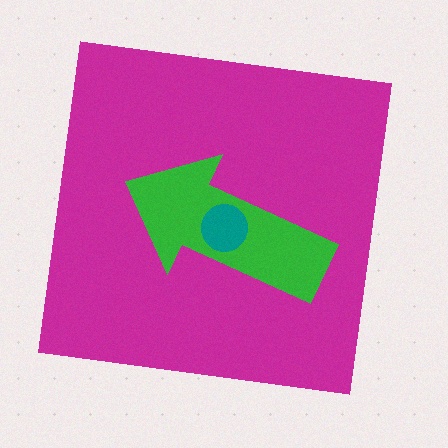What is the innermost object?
The teal circle.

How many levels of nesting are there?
3.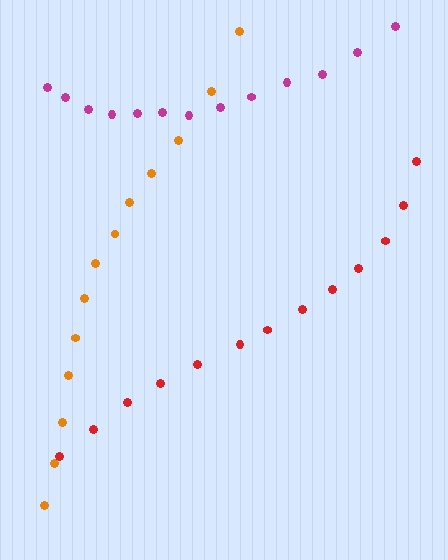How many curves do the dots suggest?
There are 3 distinct paths.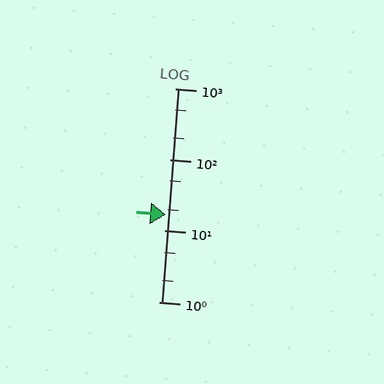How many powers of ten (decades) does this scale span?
The scale spans 3 decades, from 1 to 1000.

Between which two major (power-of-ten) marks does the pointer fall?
The pointer is between 10 and 100.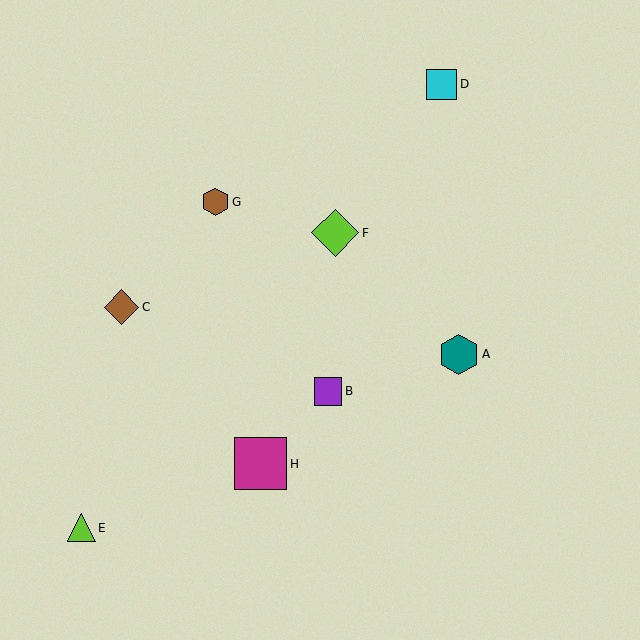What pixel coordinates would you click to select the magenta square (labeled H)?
Click at (261, 464) to select the magenta square H.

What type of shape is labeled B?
Shape B is a purple square.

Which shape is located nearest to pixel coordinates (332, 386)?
The purple square (labeled B) at (328, 391) is nearest to that location.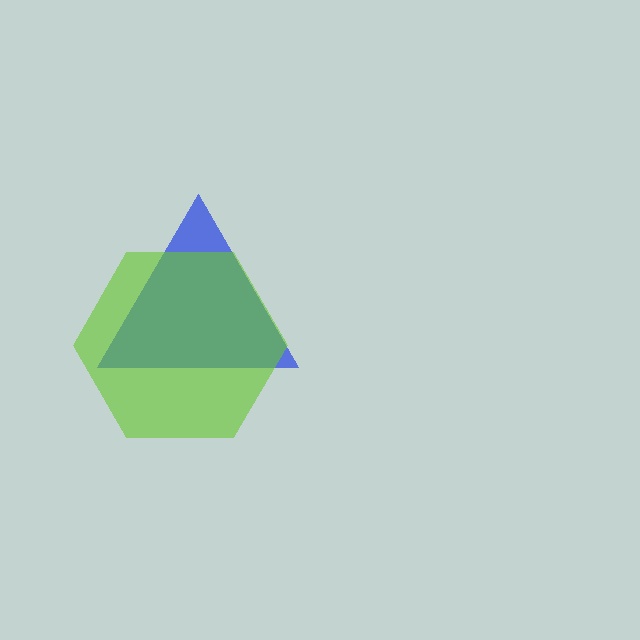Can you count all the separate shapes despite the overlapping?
Yes, there are 2 separate shapes.